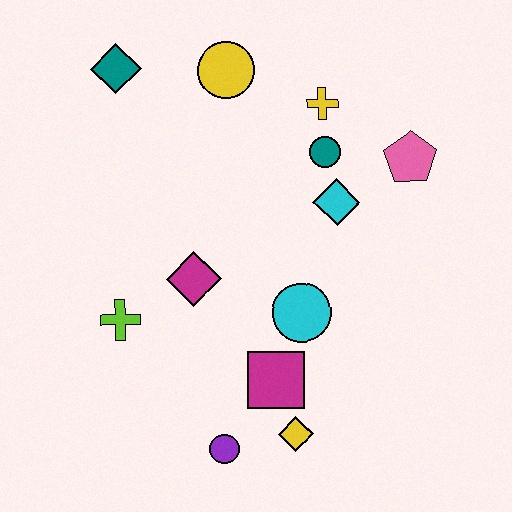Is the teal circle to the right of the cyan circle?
Yes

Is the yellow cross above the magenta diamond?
Yes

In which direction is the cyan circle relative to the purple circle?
The cyan circle is above the purple circle.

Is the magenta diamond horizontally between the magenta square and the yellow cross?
No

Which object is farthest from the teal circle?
The purple circle is farthest from the teal circle.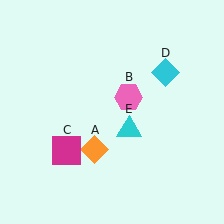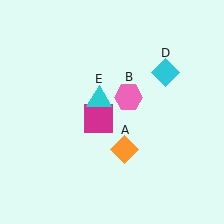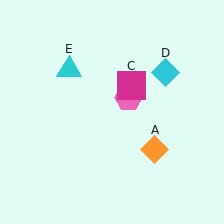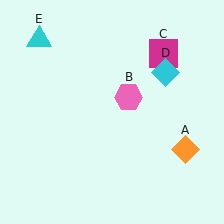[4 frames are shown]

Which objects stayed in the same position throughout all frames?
Pink hexagon (object B) and cyan diamond (object D) remained stationary.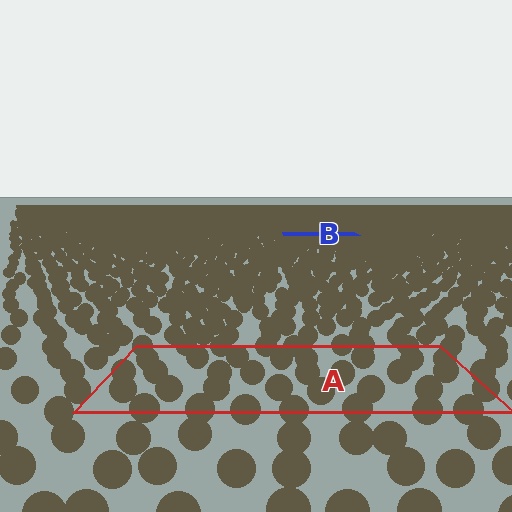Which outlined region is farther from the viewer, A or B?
Region B is farther from the viewer — the texture elements inside it appear smaller and more densely packed.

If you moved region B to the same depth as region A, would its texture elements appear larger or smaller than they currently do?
They would appear larger. At a closer depth, the same texture elements are projected at a bigger on-screen size.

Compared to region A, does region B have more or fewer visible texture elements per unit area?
Region B has more texture elements per unit area — they are packed more densely because it is farther away.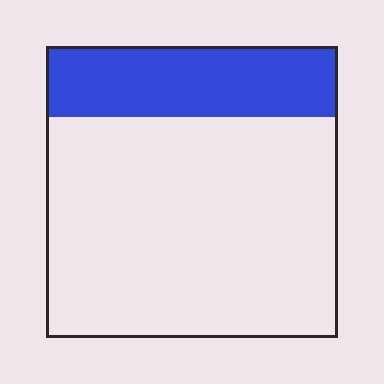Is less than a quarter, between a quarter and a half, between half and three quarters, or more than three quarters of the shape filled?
Less than a quarter.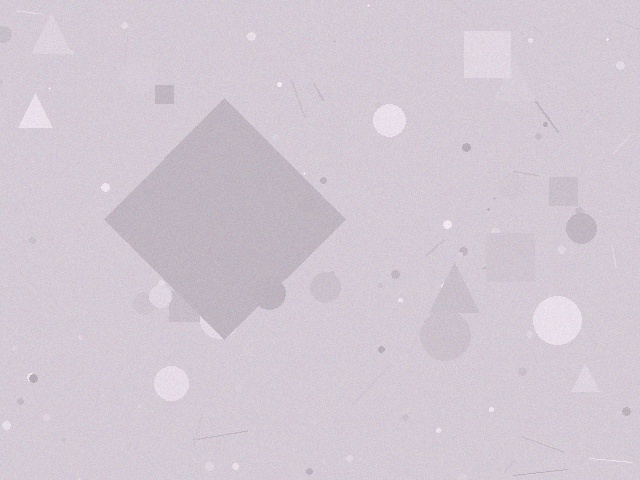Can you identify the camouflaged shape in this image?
The camouflaged shape is a diamond.